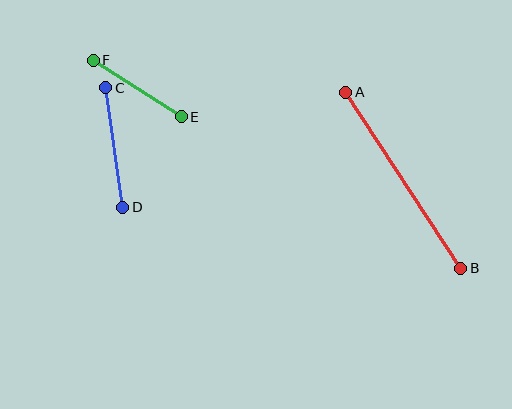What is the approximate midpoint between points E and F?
The midpoint is at approximately (137, 88) pixels.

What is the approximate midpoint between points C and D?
The midpoint is at approximately (114, 147) pixels.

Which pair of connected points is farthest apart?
Points A and B are farthest apart.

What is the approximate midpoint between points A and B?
The midpoint is at approximately (403, 180) pixels.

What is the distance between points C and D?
The distance is approximately 121 pixels.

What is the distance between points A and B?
The distance is approximately 210 pixels.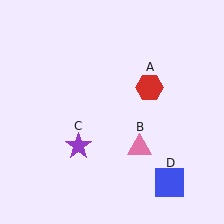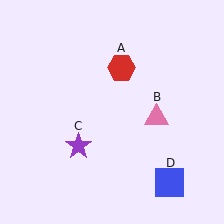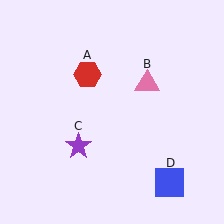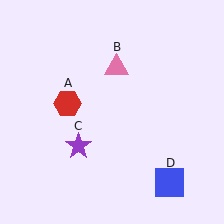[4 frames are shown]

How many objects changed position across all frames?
2 objects changed position: red hexagon (object A), pink triangle (object B).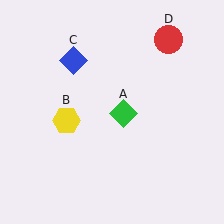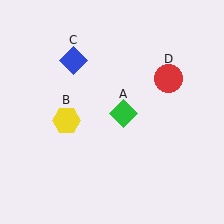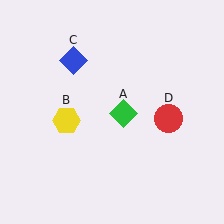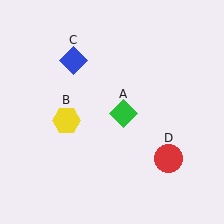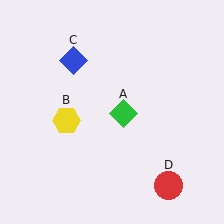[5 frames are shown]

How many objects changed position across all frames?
1 object changed position: red circle (object D).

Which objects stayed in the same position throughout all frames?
Green diamond (object A) and yellow hexagon (object B) and blue diamond (object C) remained stationary.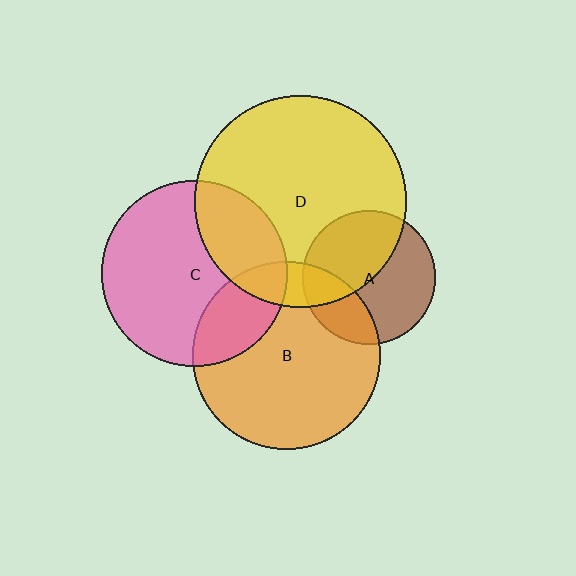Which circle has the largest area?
Circle D (yellow).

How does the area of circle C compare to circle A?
Approximately 1.9 times.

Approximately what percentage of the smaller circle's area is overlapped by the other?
Approximately 45%.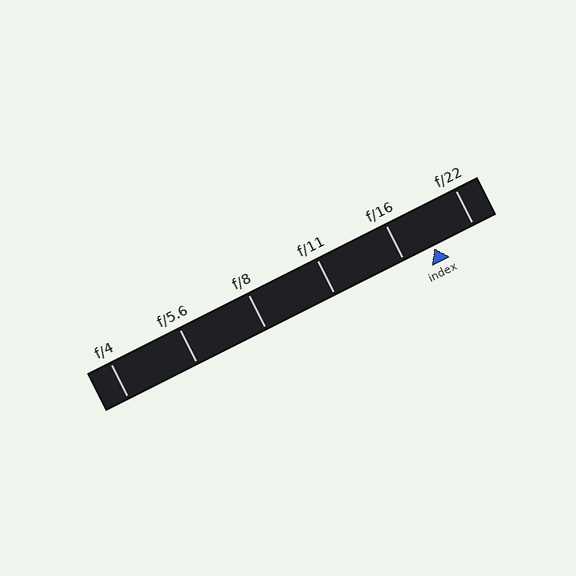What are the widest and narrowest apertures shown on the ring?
The widest aperture shown is f/4 and the narrowest is f/22.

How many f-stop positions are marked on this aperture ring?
There are 6 f-stop positions marked.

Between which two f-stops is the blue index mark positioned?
The index mark is between f/16 and f/22.